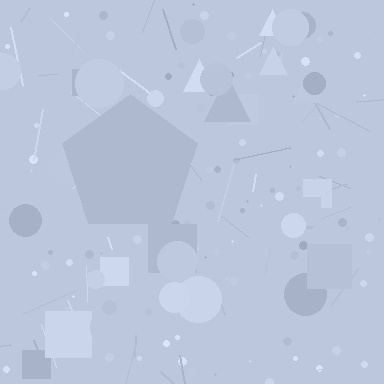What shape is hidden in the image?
A pentagon is hidden in the image.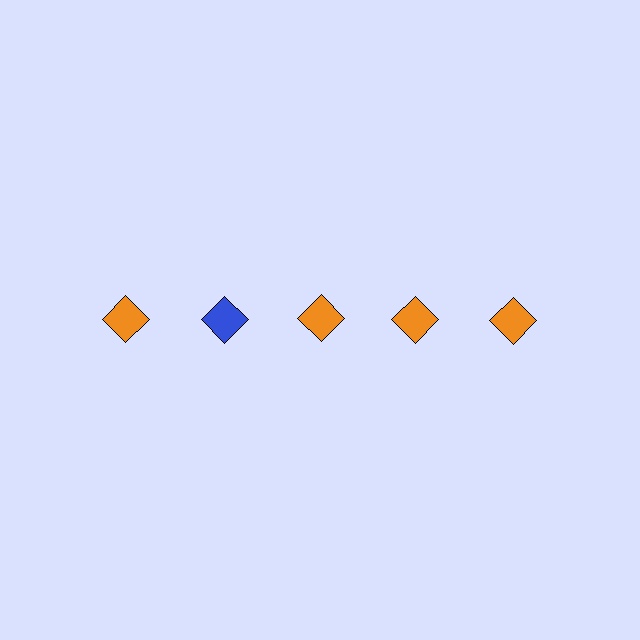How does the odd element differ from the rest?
It has a different color: blue instead of orange.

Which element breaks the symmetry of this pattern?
The blue diamond in the top row, second from left column breaks the symmetry. All other shapes are orange diamonds.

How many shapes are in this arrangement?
There are 5 shapes arranged in a grid pattern.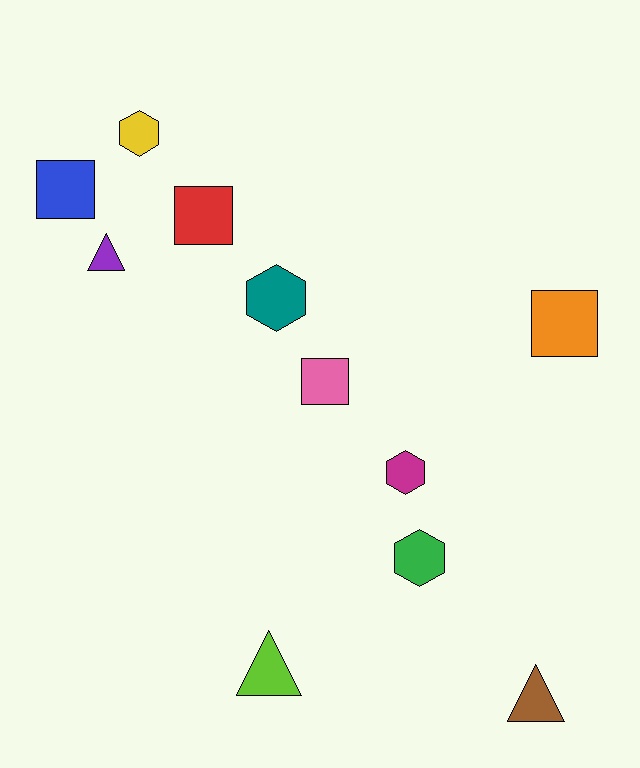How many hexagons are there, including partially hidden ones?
There are 4 hexagons.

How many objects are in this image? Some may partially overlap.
There are 11 objects.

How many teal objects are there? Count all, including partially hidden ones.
There is 1 teal object.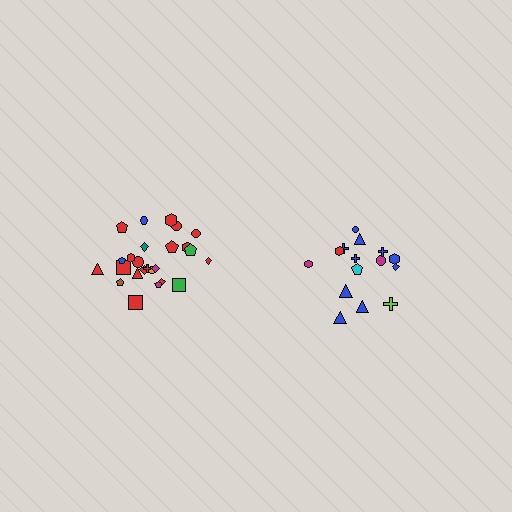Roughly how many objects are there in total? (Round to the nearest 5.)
Roughly 40 objects in total.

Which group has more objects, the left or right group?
The left group.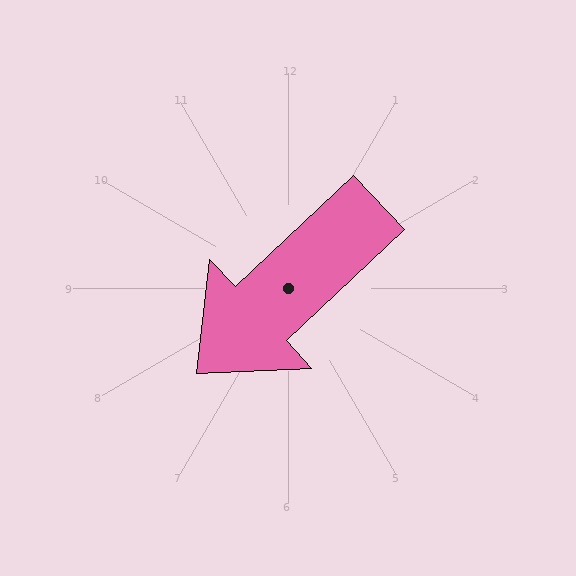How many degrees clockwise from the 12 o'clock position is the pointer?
Approximately 227 degrees.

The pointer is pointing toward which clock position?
Roughly 8 o'clock.